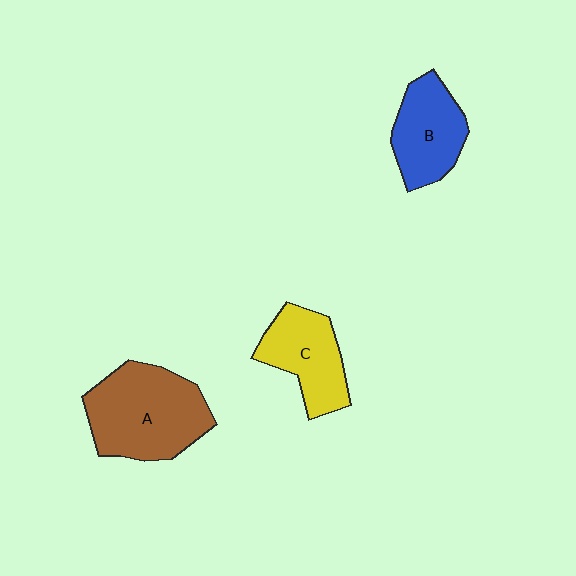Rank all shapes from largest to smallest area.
From largest to smallest: A (brown), C (yellow), B (blue).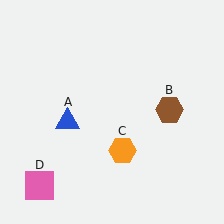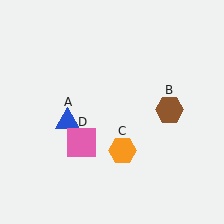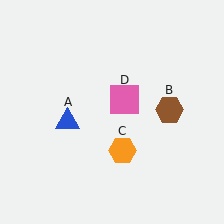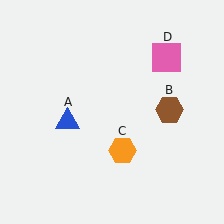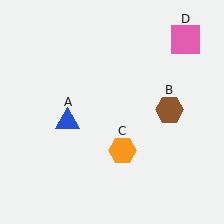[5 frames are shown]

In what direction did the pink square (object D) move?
The pink square (object D) moved up and to the right.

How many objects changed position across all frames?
1 object changed position: pink square (object D).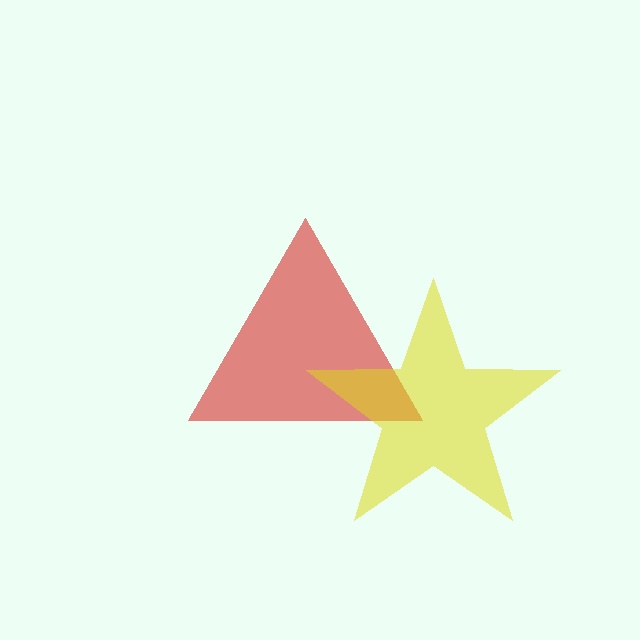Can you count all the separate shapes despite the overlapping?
Yes, there are 2 separate shapes.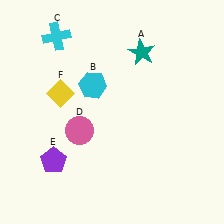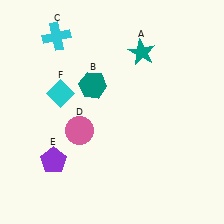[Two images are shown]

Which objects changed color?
B changed from cyan to teal. F changed from yellow to cyan.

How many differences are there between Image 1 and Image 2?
There are 2 differences between the two images.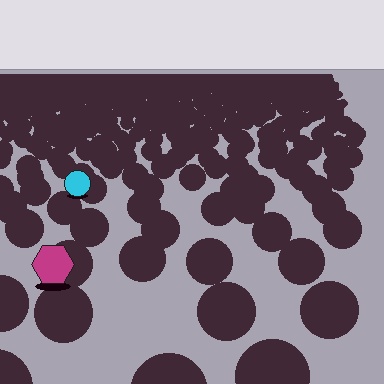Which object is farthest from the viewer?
The cyan circle is farthest from the viewer. It appears smaller and the ground texture around it is denser.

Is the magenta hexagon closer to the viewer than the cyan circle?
Yes. The magenta hexagon is closer — you can tell from the texture gradient: the ground texture is coarser near it.